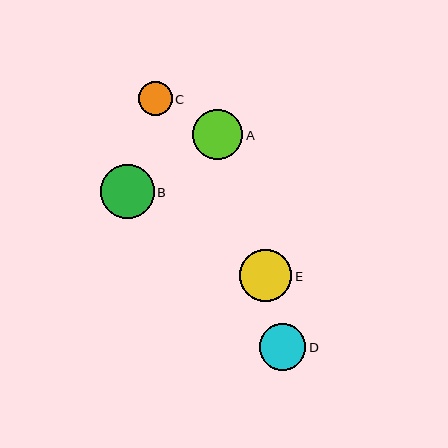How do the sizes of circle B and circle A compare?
Circle B and circle A are approximately the same size.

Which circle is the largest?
Circle B is the largest with a size of approximately 54 pixels.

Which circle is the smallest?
Circle C is the smallest with a size of approximately 34 pixels.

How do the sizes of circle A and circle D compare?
Circle A and circle D are approximately the same size.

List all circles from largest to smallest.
From largest to smallest: B, E, A, D, C.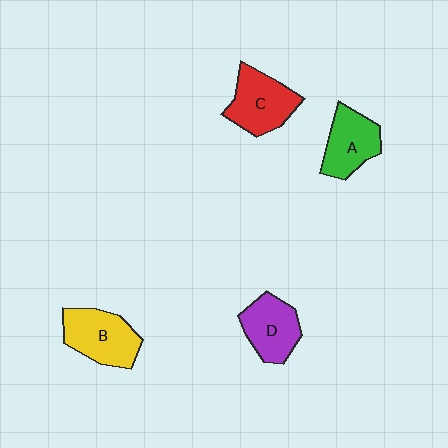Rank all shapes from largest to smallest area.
From largest to smallest: B (yellow), C (red), D (purple), A (green).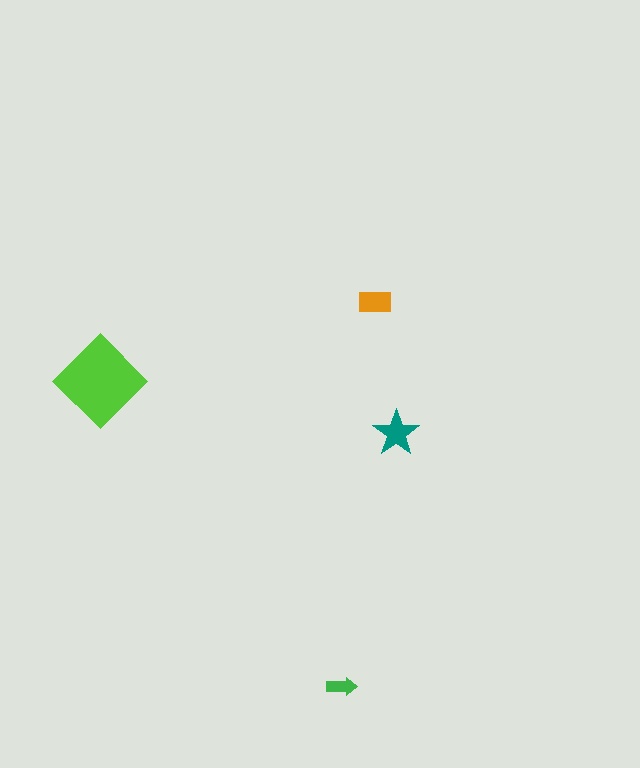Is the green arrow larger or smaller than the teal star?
Smaller.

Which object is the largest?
The lime diamond.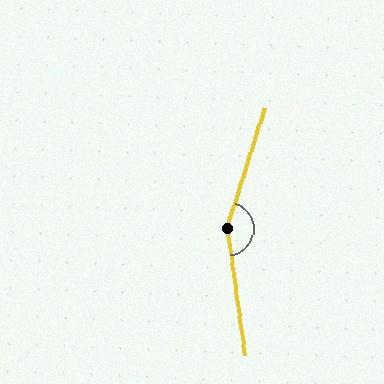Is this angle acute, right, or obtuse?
It is obtuse.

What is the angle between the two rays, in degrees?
Approximately 155 degrees.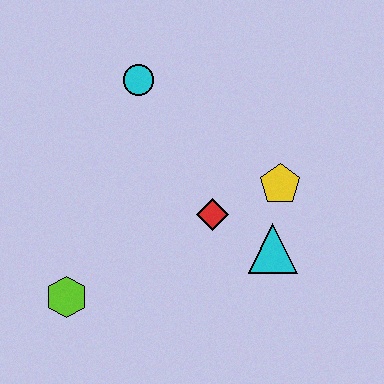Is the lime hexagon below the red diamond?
Yes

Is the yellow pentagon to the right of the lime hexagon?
Yes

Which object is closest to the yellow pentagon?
The cyan triangle is closest to the yellow pentagon.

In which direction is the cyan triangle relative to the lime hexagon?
The cyan triangle is to the right of the lime hexagon.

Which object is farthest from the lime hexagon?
The yellow pentagon is farthest from the lime hexagon.